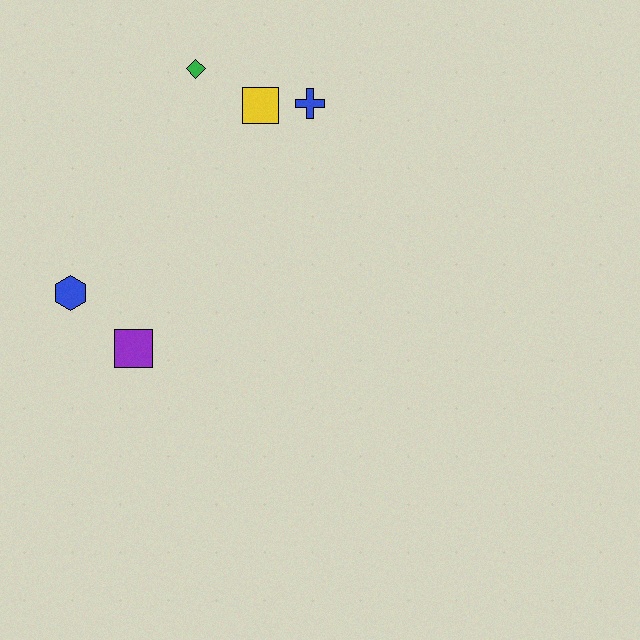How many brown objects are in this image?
There are no brown objects.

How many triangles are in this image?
There are no triangles.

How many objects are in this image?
There are 5 objects.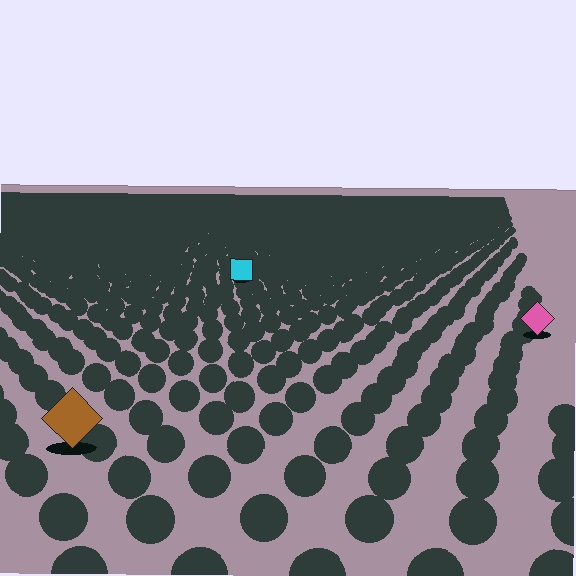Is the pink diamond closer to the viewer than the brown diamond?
No. The brown diamond is closer — you can tell from the texture gradient: the ground texture is coarser near it.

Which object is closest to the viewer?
The brown diamond is closest. The texture marks near it are larger and more spread out.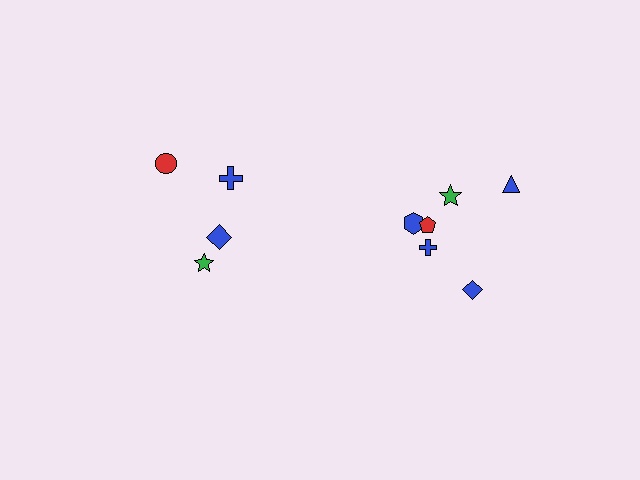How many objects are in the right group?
There are 6 objects.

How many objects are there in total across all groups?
There are 10 objects.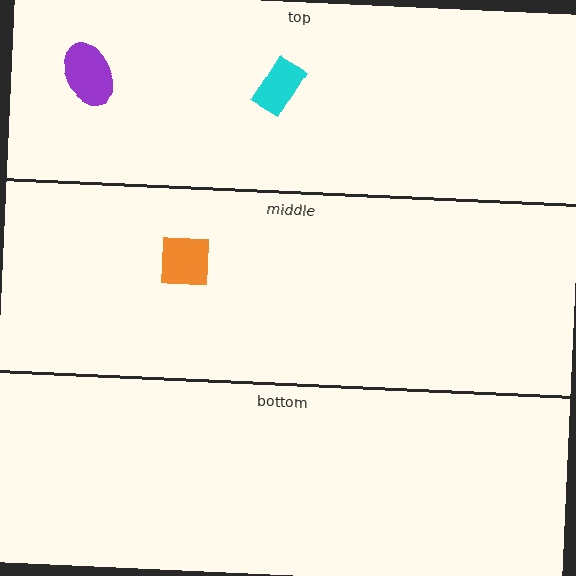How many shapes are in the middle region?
1.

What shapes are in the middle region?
The orange square.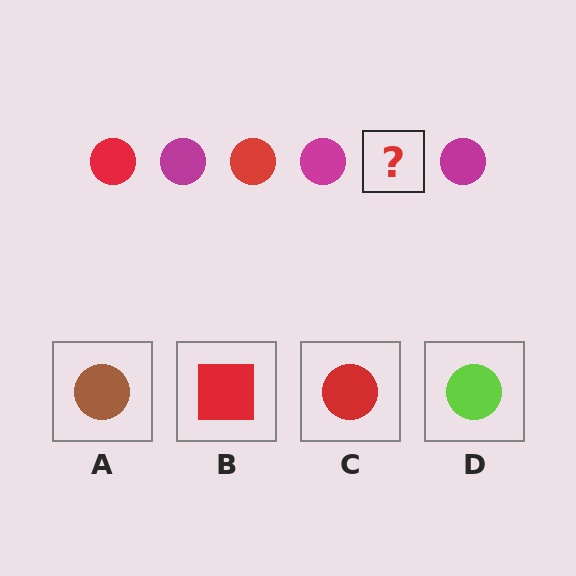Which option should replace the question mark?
Option C.